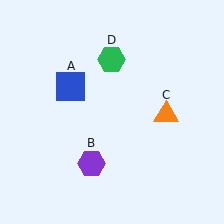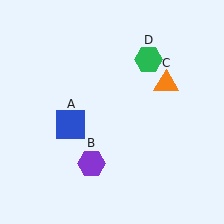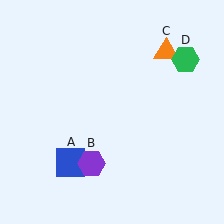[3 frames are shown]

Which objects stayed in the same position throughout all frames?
Purple hexagon (object B) remained stationary.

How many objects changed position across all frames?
3 objects changed position: blue square (object A), orange triangle (object C), green hexagon (object D).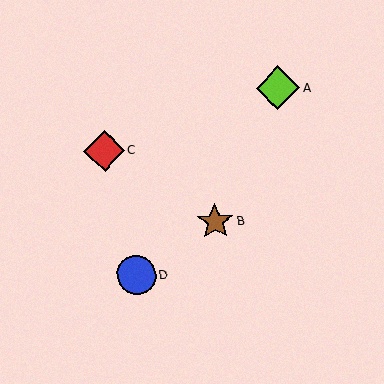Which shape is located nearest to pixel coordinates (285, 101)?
The lime diamond (labeled A) at (278, 88) is nearest to that location.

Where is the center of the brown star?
The center of the brown star is at (215, 222).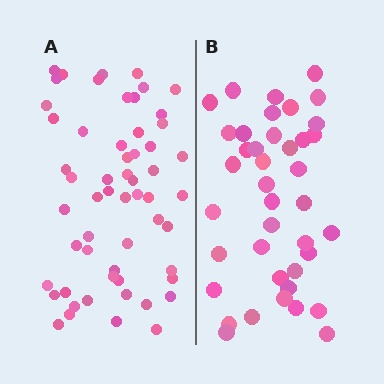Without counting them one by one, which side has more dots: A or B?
Region A (the left region) has more dots.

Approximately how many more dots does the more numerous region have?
Region A has approximately 15 more dots than region B.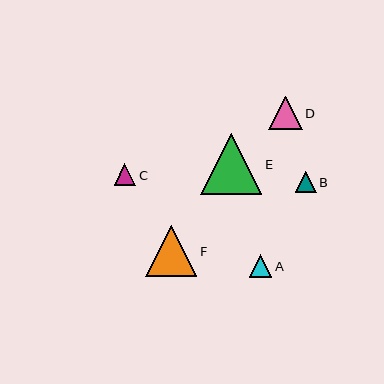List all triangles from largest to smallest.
From largest to smallest: E, F, D, A, C, B.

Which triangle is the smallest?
Triangle B is the smallest with a size of approximately 20 pixels.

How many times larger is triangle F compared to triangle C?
Triangle F is approximately 2.4 times the size of triangle C.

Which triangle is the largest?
Triangle E is the largest with a size of approximately 61 pixels.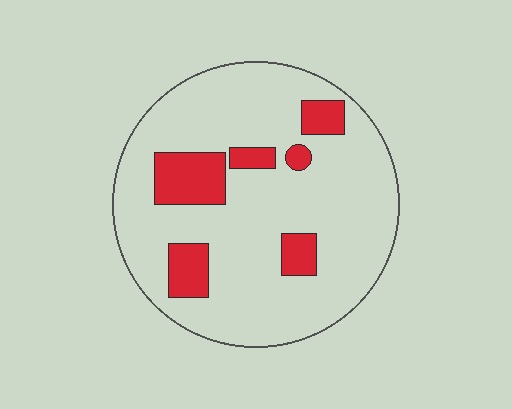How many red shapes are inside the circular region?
6.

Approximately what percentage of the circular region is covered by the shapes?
Approximately 15%.